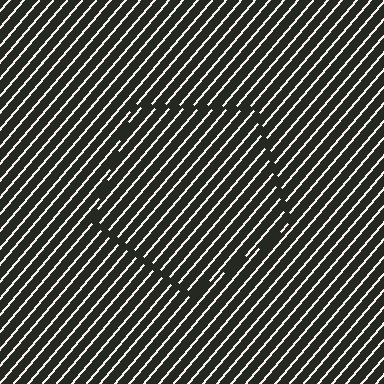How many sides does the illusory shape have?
5 sides — the line-ends trace a pentagon.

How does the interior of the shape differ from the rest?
The interior of the shape contains the same grating, shifted by half a period — the contour is defined by the phase discontinuity where line-ends from the inner and outer gratings abut.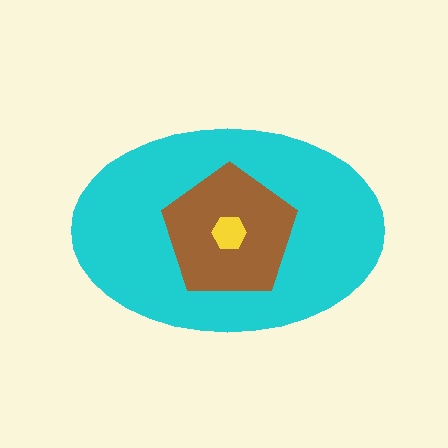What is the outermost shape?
The cyan ellipse.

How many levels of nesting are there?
3.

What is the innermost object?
The yellow hexagon.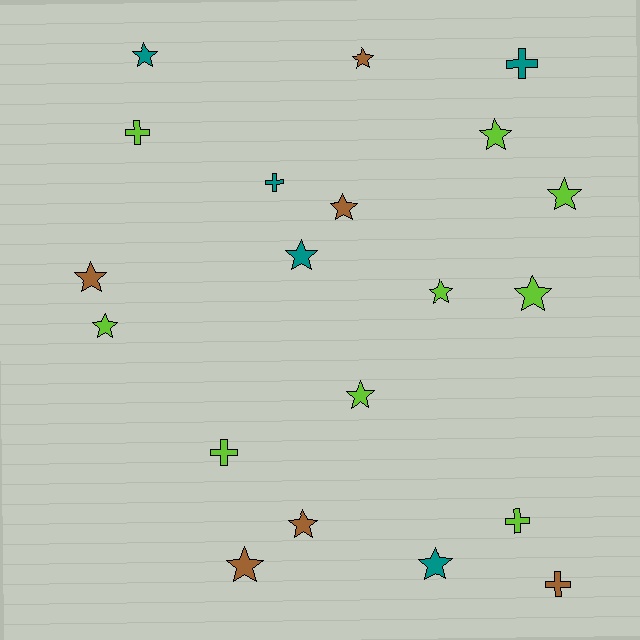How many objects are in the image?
There are 20 objects.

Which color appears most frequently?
Lime, with 9 objects.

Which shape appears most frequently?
Star, with 14 objects.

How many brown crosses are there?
There is 1 brown cross.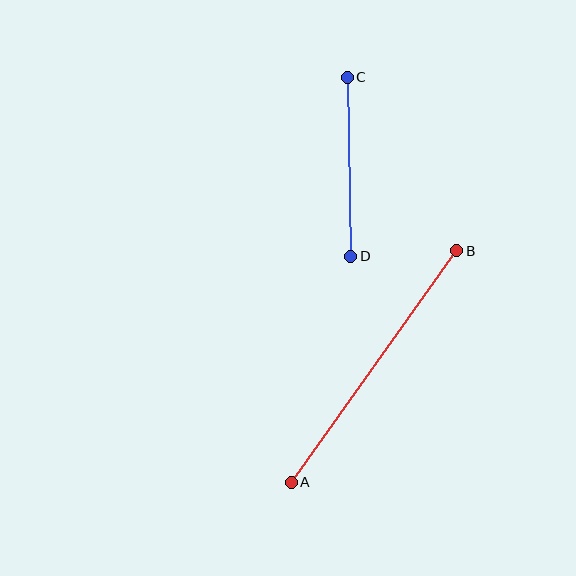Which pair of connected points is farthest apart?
Points A and B are farthest apart.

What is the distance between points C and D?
The distance is approximately 179 pixels.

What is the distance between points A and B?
The distance is approximately 285 pixels.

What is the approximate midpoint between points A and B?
The midpoint is at approximately (374, 366) pixels.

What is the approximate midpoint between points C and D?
The midpoint is at approximately (349, 167) pixels.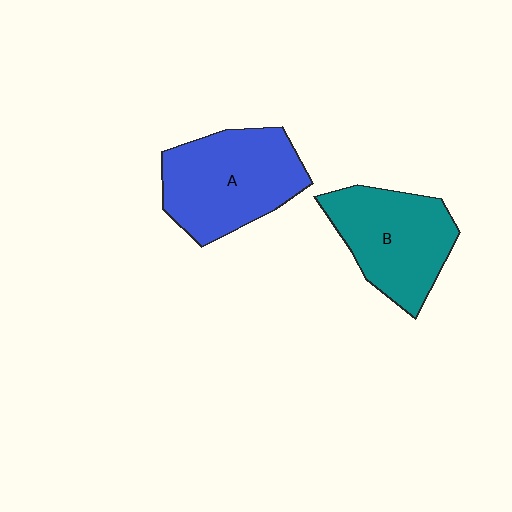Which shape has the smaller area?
Shape B (teal).